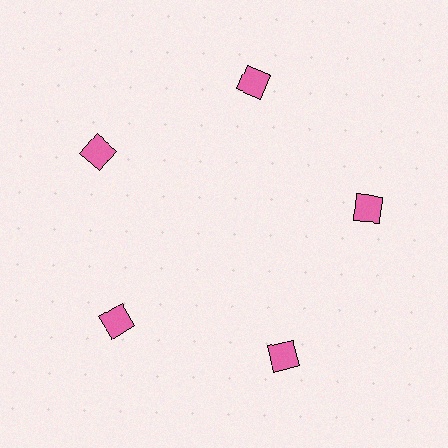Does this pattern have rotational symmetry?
Yes, this pattern has 5-fold rotational symmetry. It looks the same after rotating 72 degrees around the center.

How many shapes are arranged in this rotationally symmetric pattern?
There are 5 shapes, arranged in 5 groups of 1.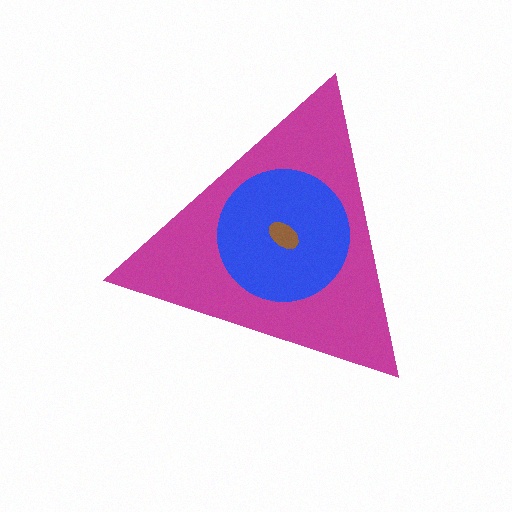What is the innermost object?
The brown ellipse.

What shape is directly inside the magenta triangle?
The blue circle.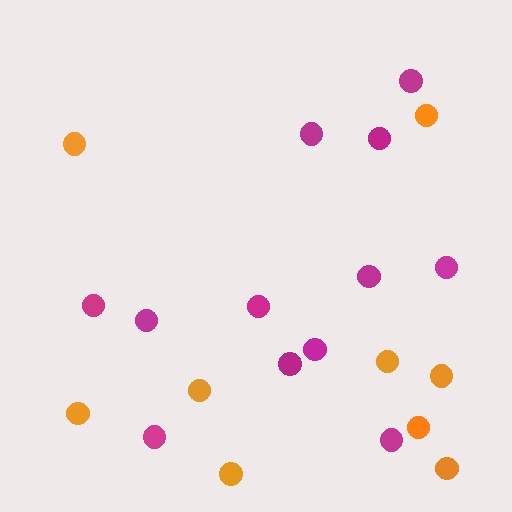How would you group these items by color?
There are 2 groups: one group of magenta circles (12) and one group of orange circles (9).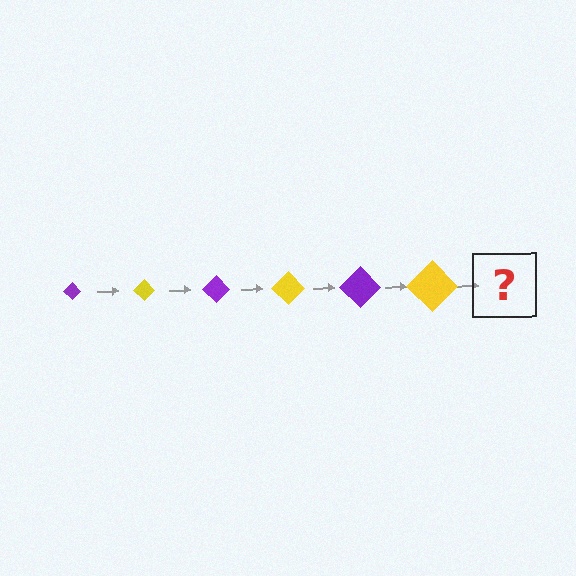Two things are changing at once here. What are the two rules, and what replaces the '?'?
The two rules are that the diamond grows larger each step and the color cycles through purple and yellow. The '?' should be a purple diamond, larger than the previous one.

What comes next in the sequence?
The next element should be a purple diamond, larger than the previous one.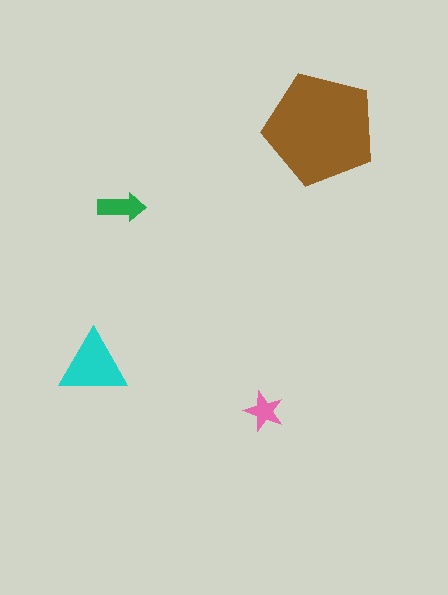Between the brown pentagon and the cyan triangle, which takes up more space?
The brown pentagon.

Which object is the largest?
The brown pentagon.